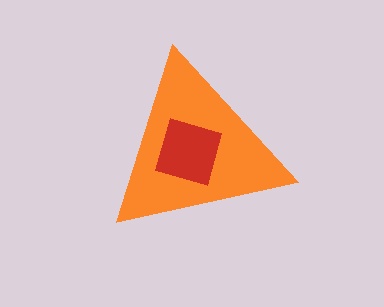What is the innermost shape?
The red diamond.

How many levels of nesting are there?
2.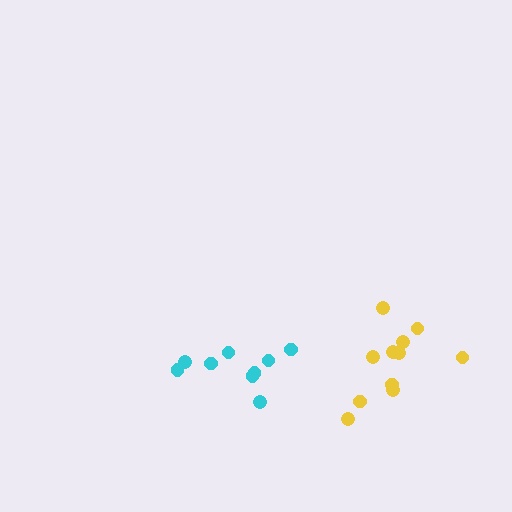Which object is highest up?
The yellow cluster is topmost.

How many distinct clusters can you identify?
There are 2 distinct clusters.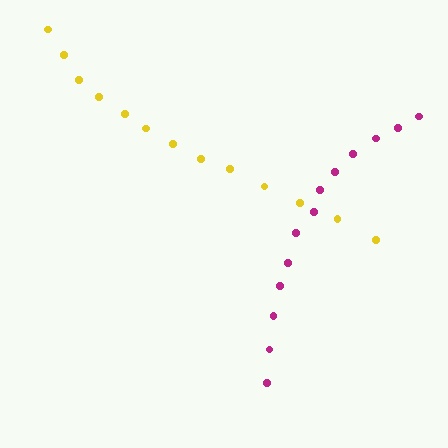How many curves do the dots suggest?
There are 2 distinct paths.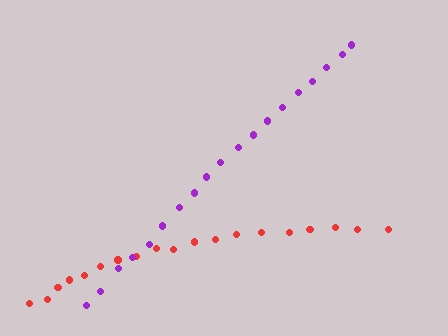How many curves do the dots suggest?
There are 2 distinct paths.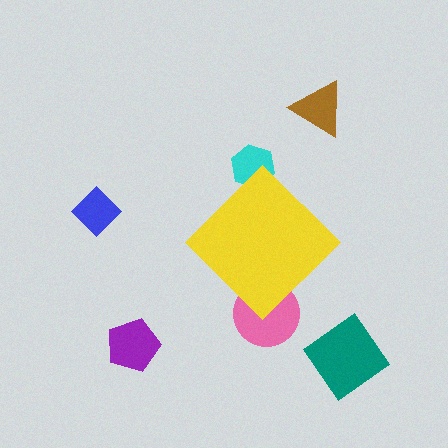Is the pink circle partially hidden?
Yes, the pink circle is partially hidden behind the yellow diamond.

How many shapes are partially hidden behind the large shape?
2 shapes are partially hidden.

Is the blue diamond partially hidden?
No, the blue diamond is fully visible.